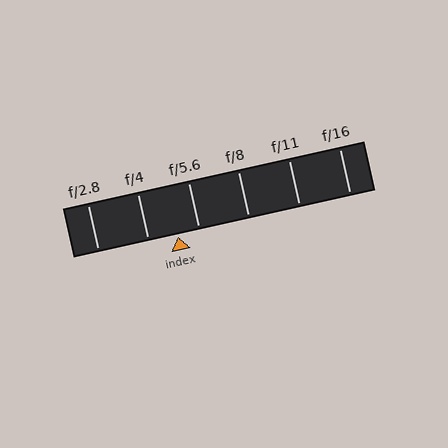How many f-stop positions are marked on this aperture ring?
There are 6 f-stop positions marked.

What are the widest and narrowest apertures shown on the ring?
The widest aperture shown is f/2.8 and the narrowest is f/16.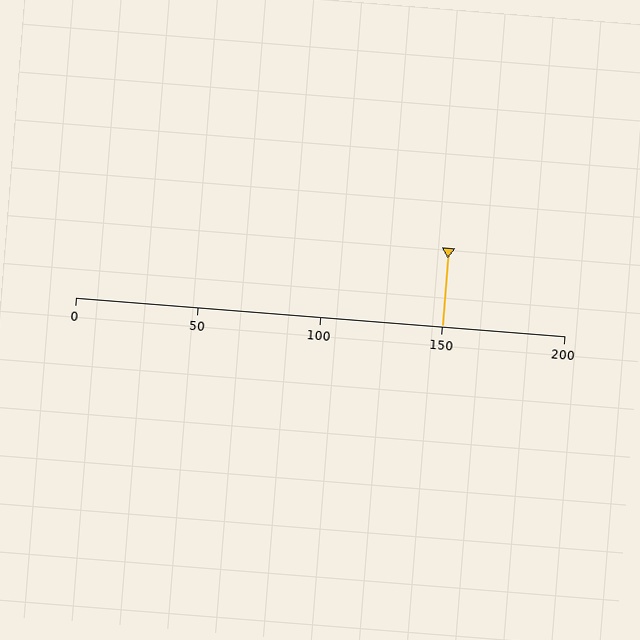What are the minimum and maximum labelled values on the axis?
The axis runs from 0 to 200.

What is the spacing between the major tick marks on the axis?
The major ticks are spaced 50 apart.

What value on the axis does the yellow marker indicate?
The marker indicates approximately 150.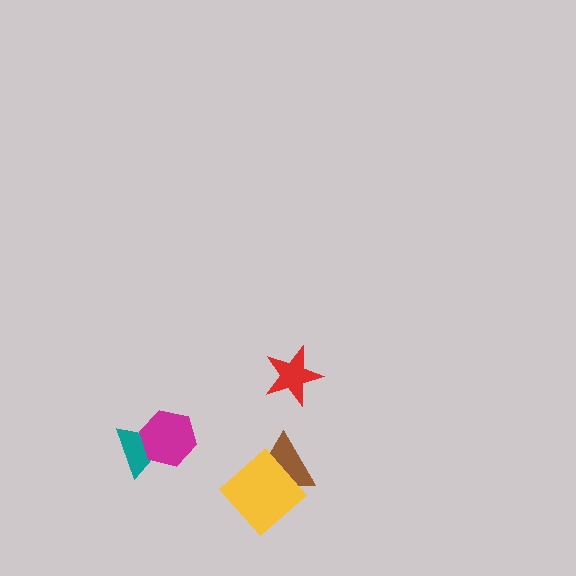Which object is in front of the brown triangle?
The yellow diamond is in front of the brown triangle.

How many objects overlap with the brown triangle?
1 object overlaps with the brown triangle.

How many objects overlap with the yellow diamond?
1 object overlaps with the yellow diamond.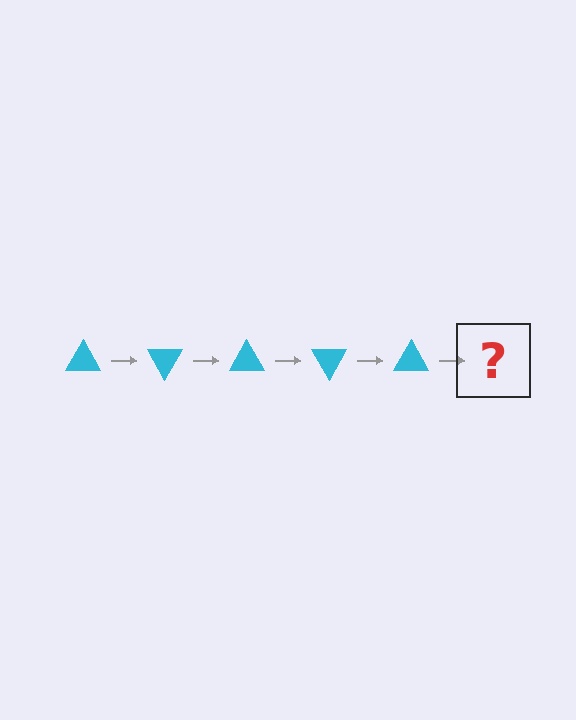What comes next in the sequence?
The next element should be a cyan triangle rotated 300 degrees.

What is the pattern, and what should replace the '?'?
The pattern is that the triangle rotates 60 degrees each step. The '?' should be a cyan triangle rotated 300 degrees.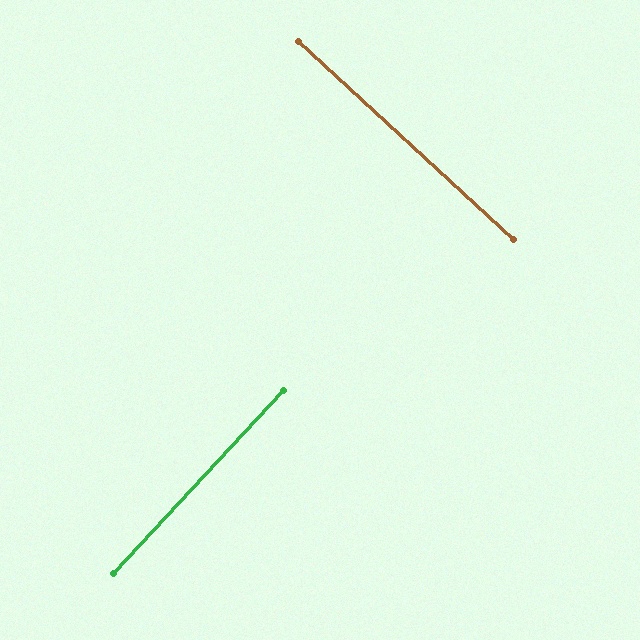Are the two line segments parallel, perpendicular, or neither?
Perpendicular — they meet at approximately 90°.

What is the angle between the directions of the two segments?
Approximately 90 degrees.